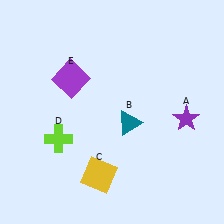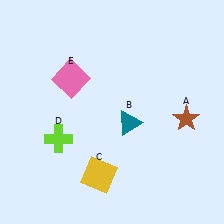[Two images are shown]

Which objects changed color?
A changed from purple to brown. E changed from purple to pink.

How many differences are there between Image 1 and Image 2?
There are 2 differences between the two images.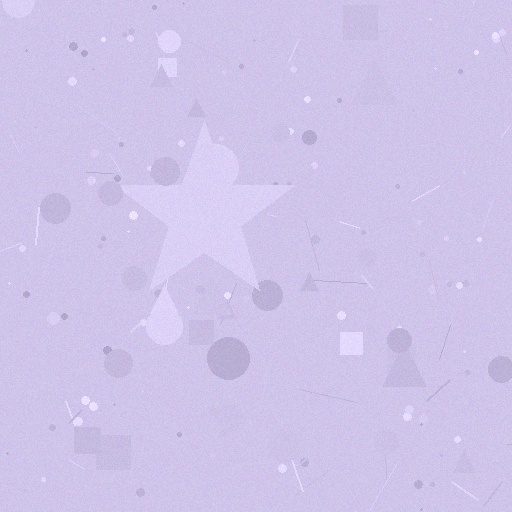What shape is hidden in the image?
A star is hidden in the image.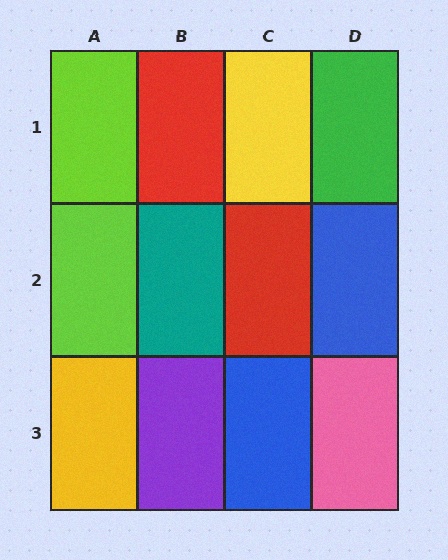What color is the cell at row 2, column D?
Blue.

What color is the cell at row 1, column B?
Red.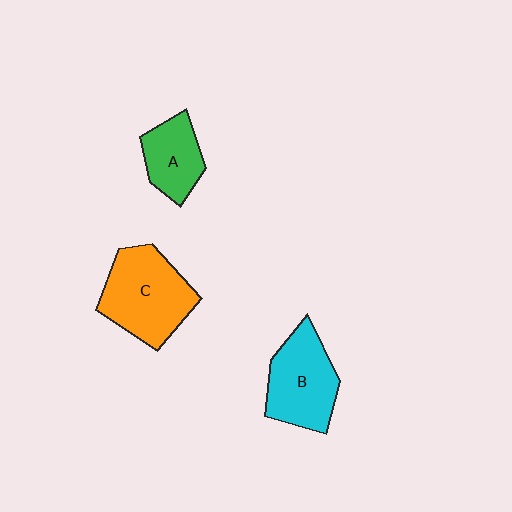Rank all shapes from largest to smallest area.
From largest to smallest: C (orange), B (cyan), A (green).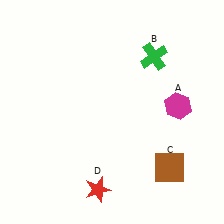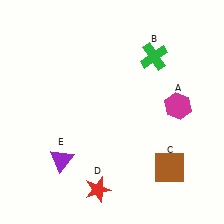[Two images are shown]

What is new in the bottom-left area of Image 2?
A purple triangle (E) was added in the bottom-left area of Image 2.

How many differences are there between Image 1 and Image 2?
There is 1 difference between the two images.